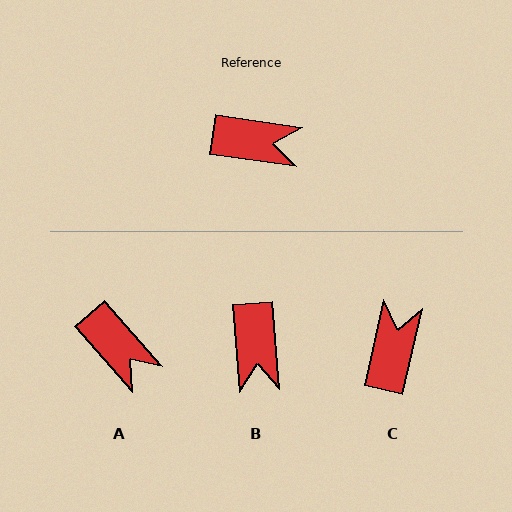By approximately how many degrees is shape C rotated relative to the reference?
Approximately 85 degrees counter-clockwise.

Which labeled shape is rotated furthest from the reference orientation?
C, about 85 degrees away.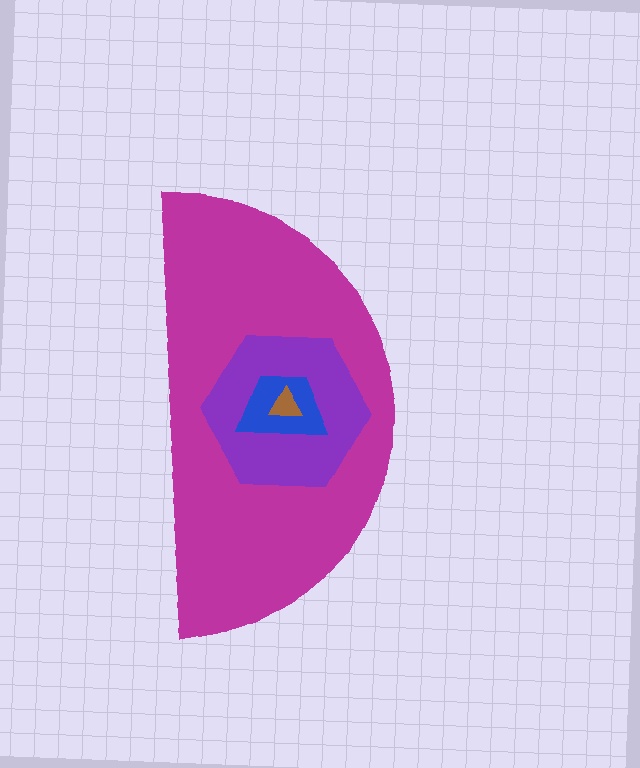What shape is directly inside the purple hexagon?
The blue trapezoid.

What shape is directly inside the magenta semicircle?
The purple hexagon.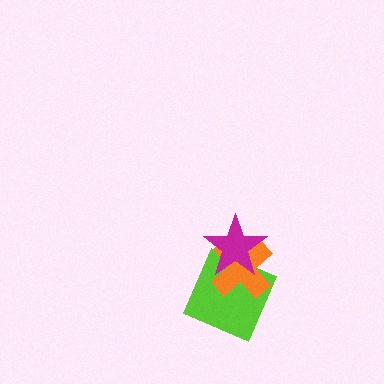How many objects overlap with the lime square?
2 objects overlap with the lime square.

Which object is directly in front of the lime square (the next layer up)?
The orange cross is directly in front of the lime square.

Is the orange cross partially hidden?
Yes, it is partially covered by another shape.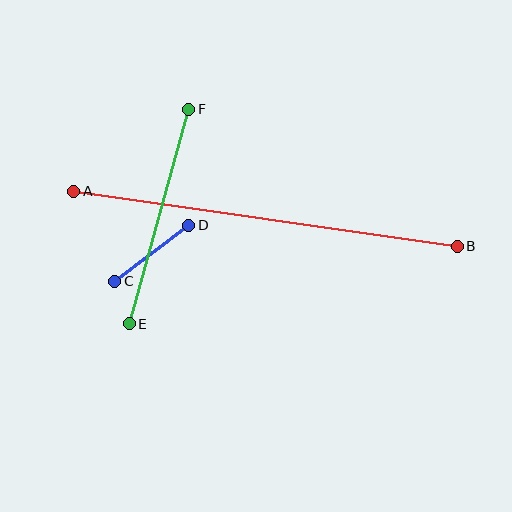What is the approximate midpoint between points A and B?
The midpoint is at approximately (266, 219) pixels.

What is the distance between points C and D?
The distance is approximately 93 pixels.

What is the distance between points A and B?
The distance is approximately 388 pixels.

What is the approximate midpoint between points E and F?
The midpoint is at approximately (159, 217) pixels.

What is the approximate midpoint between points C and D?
The midpoint is at approximately (152, 253) pixels.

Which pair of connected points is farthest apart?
Points A and B are farthest apart.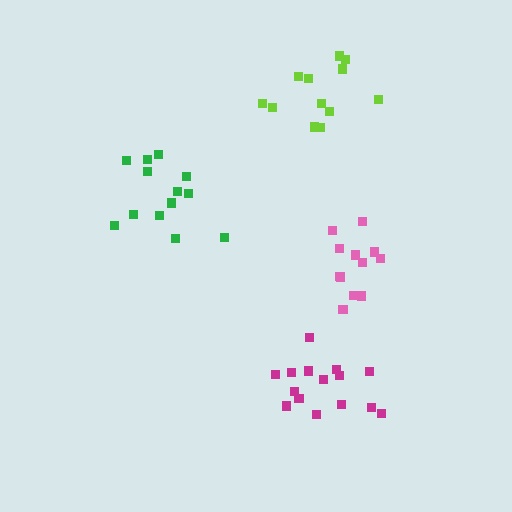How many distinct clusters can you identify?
There are 4 distinct clusters.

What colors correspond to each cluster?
The clusters are colored: green, pink, lime, magenta.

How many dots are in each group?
Group 1: 13 dots, Group 2: 12 dots, Group 3: 12 dots, Group 4: 15 dots (52 total).